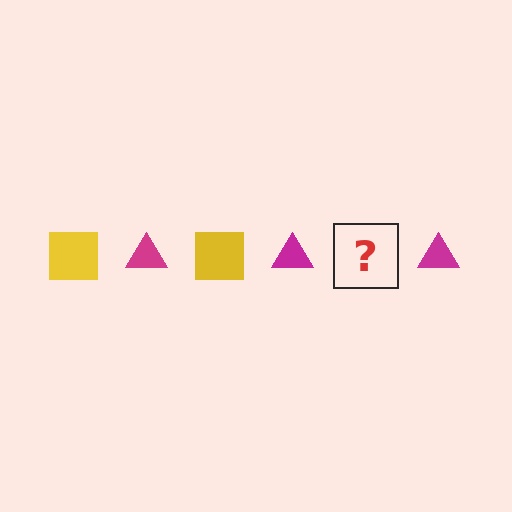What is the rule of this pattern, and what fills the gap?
The rule is that the pattern alternates between yellow square and magenta triangle. The gap should be filled with a yellow square.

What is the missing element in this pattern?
The missing element is a yellow square.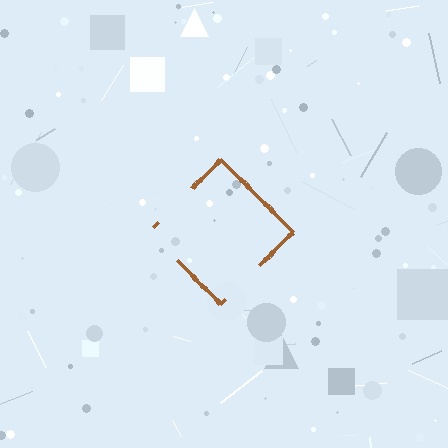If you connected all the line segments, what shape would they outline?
They would outline a diamond.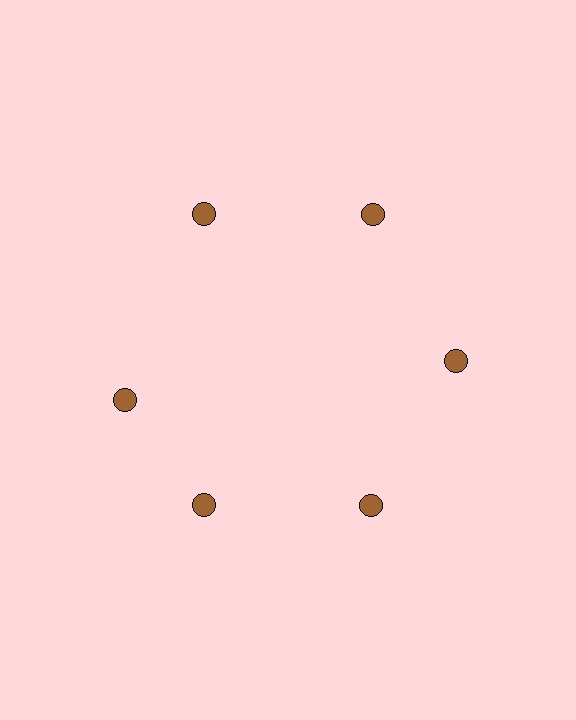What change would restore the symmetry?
The symmetry would be restored by rotating it back into even spacing with its neighbors so that all 6 circles sit at equal angles and equal distance from the center.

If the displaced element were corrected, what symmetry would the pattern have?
It would have 6-fold rotational symmetry — the pattern would map onto itself every 60 degrees.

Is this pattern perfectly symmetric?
No. The 6 brown circles are arranged in a ring, but one element near the 9 o'clock position is rotated out of alignment along the ring, breaking the 6-fold rotational symmetry.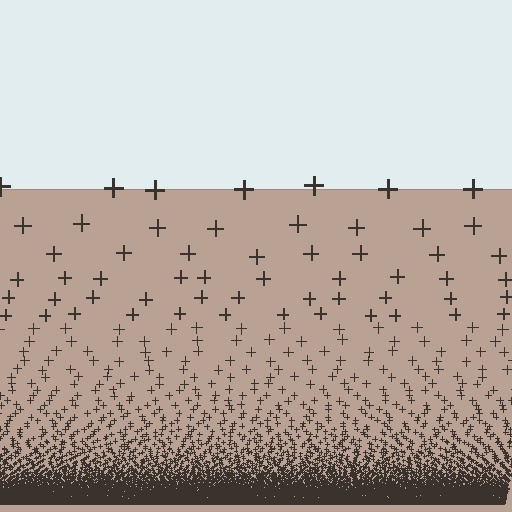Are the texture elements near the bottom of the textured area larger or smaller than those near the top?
Smaller. The gradient is inverted — elements near the bottom are smaller and denser.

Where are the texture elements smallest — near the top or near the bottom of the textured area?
Near the bottom.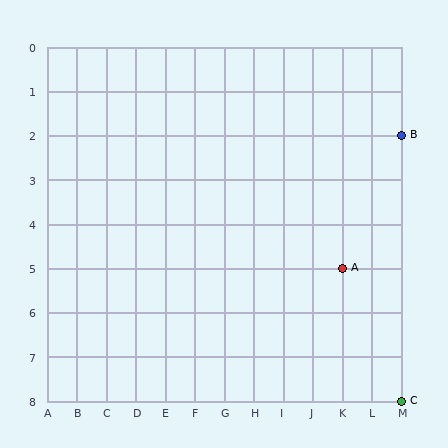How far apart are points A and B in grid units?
Points A and B are 2 columns and 3 rows apart (about 3.6 grid units diagonally).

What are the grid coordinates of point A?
Point A is at grid coordinates (K, 5).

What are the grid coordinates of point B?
Point B is at grid coordinates (M, 2).